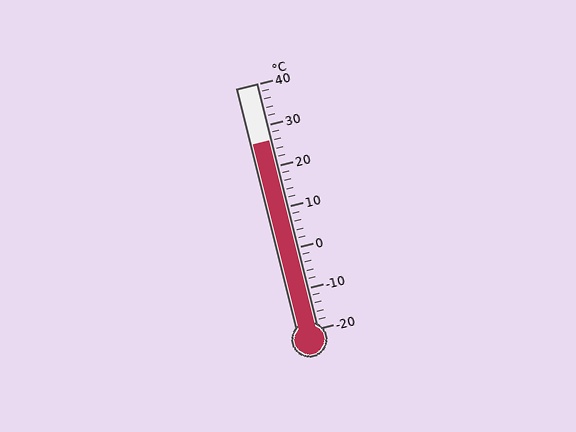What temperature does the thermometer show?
The thermometer shows approximately 26°C.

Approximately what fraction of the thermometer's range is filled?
The thermometer is filled to approximately 75% of its range.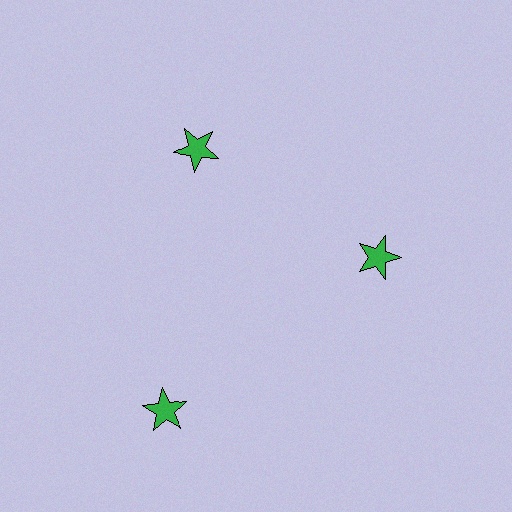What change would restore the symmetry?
The symmetry would be restored by moving it inward, back onto the ring so that all 3 stars sit at equal angles and equal distance from the center.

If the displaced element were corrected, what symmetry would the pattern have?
It would have 3-fold rotational symmetry — the pattern would map onto itself every 120 degrees.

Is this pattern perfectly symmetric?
No. The 3 green stars are arranged in a ring, but one element near the 7 o'clock position is pushed outward from the center, breaking the 3-fold rotational symmetry.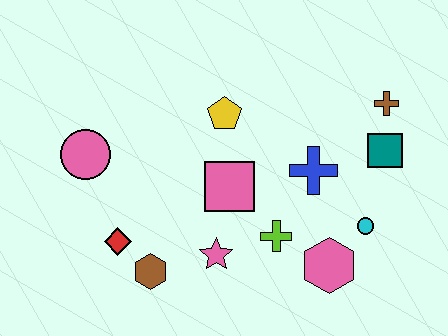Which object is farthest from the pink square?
The brown cross is farthest from the pink square.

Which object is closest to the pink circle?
The red diamond is closest to the pink circle.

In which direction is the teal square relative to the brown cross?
The teal square is below the brown cross.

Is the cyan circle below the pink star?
No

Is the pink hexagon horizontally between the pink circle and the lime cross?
No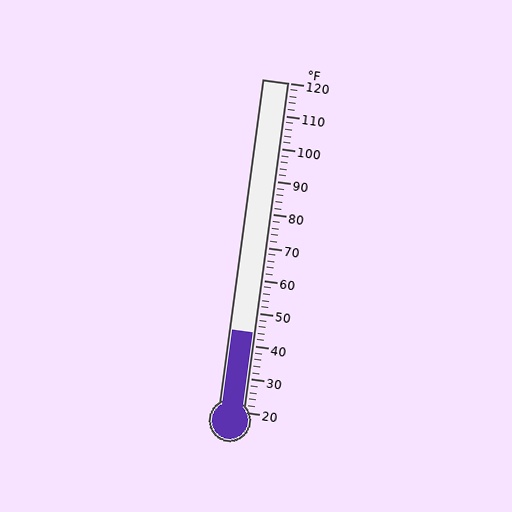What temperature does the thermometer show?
The thermometer shows approximately 44°F.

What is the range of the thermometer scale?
The thermometer scale ranges from 20°F to 120°F.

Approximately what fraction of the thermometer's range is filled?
The thermometer is filled to approximately 25% of its range.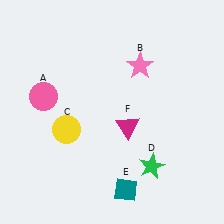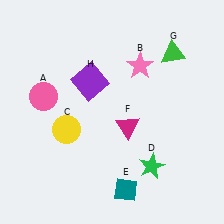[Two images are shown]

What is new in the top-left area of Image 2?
A purple square (H) was added in the top-left area of Image 2.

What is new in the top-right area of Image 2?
A green triangle (G) was added in the top-right area of Image 2.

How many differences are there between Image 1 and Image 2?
There are 2 differences between the two images.